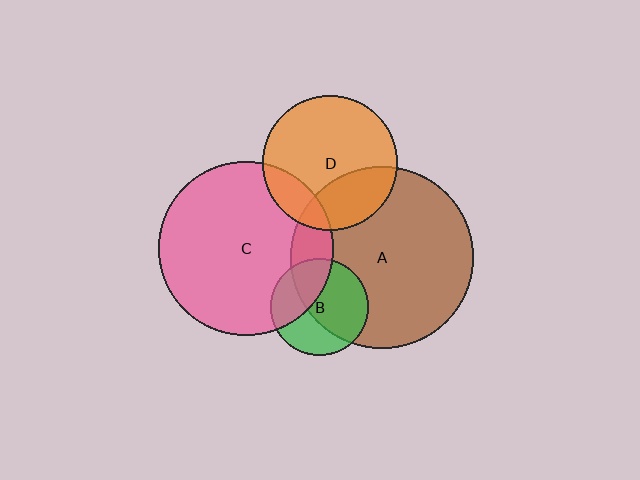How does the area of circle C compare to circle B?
Approximately 3.2 times.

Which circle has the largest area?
Circle A (brown).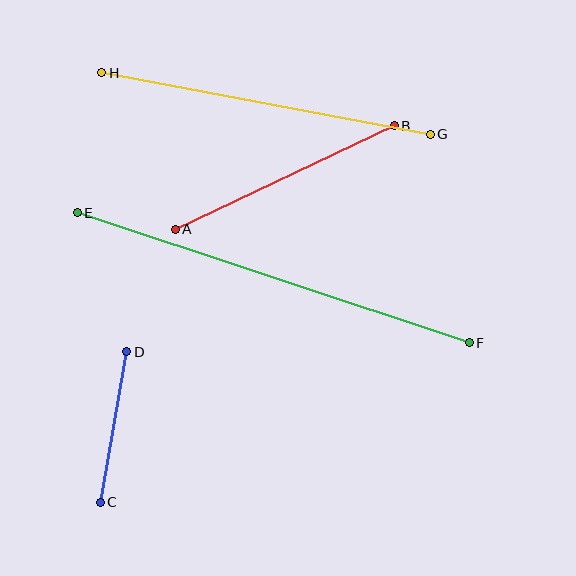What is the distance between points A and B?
The distance is approximately 242 pixels.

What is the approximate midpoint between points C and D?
The midpoint is at approximately (113, 427) pixels.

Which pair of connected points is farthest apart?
Points E and F are farthest apart.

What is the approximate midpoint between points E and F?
The midpoint is at approximately (273, 278) pixels.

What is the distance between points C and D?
The distance is approximately 153 pixels.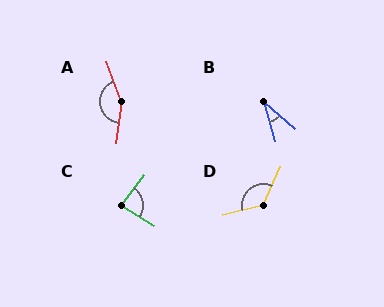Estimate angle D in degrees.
Approximately 128 degrees.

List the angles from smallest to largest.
B (34°), C (84°), D (128°), A (152°).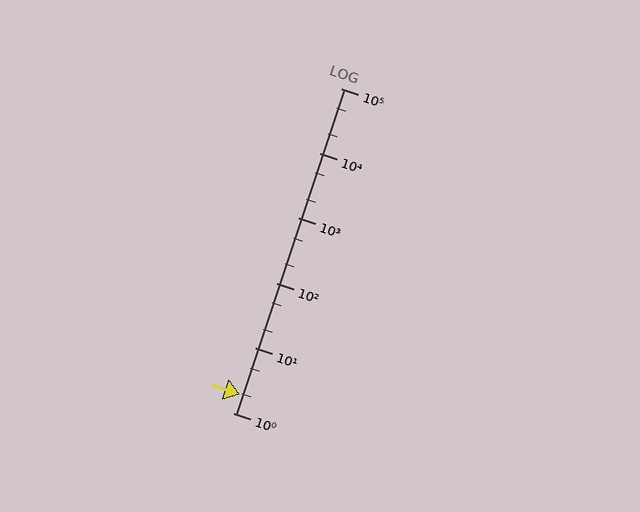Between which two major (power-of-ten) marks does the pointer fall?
The pointer is between 1 and 10.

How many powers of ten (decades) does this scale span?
The scale spans 5 decades, from 1 to 100000.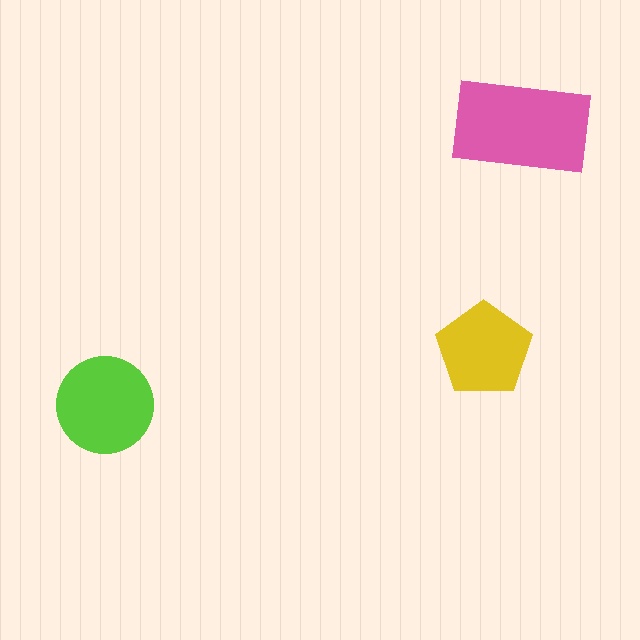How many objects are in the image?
There are 3 objects in the image.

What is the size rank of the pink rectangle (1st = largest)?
1st.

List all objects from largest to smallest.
The pink rectangle, the lime circle, the yellow pentagon.